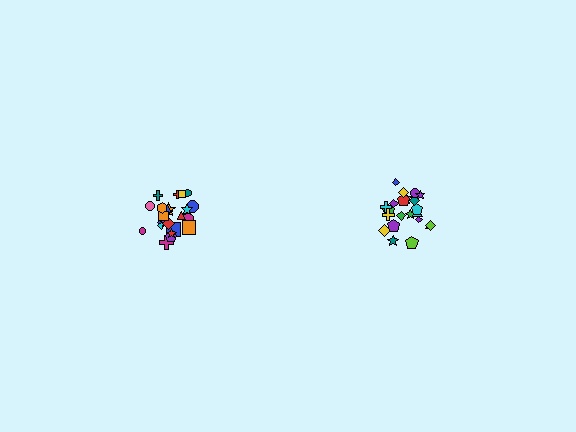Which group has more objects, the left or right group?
The left group.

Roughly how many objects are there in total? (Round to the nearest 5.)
Roughly 45 objects in total.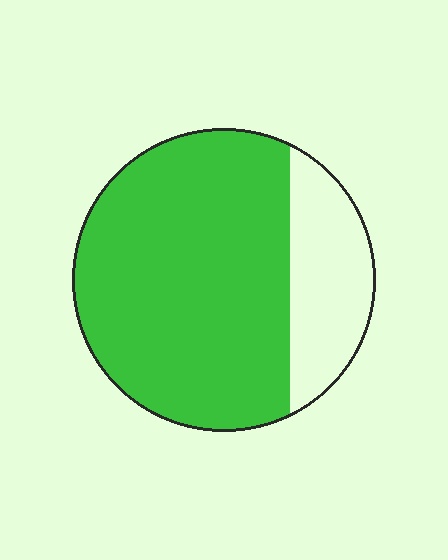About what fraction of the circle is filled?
About three quarters (3/4).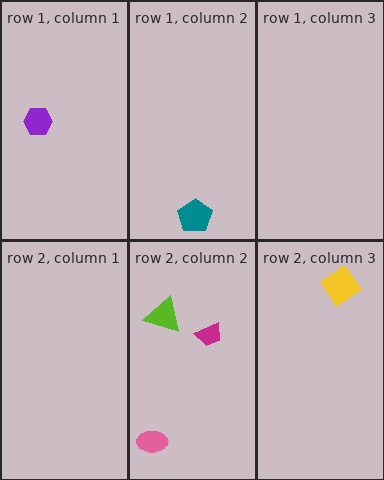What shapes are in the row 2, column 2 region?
The lime triangle, the magenta trapezoid, the pink ellipse.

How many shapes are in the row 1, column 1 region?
1.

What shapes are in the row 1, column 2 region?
The teal pentagon.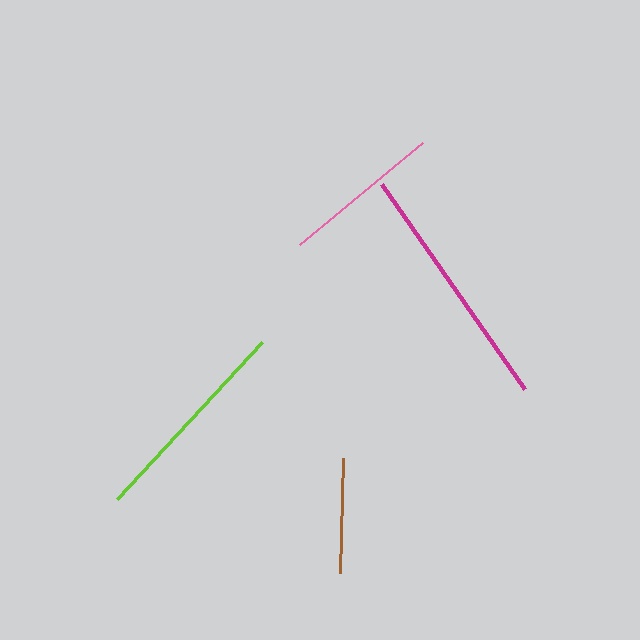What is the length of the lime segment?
The lime segment is approximately 214 pixels long.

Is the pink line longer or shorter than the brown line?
The pink line is longer than the brown line.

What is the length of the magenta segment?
The magenta segment is approximately 250 pixels long.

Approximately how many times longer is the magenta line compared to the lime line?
The magenta line is approximately 1.2 times the length of the lime line.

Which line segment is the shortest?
The brown line is the shortest at approximately 115 pixels.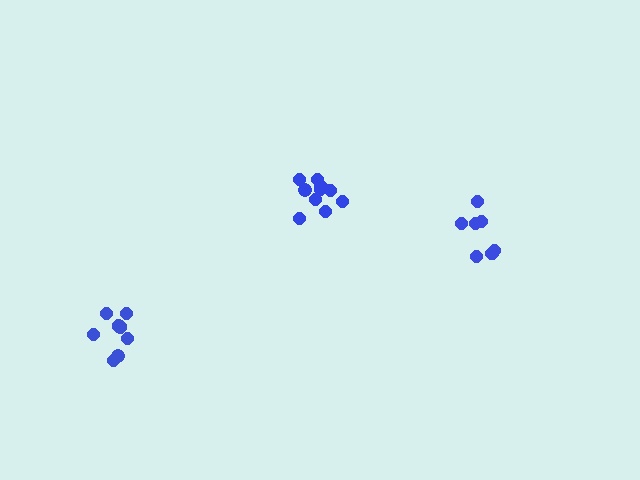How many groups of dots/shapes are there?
There are 3 groups.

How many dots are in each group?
Group 1: 10 dots, Group 2: 8 dots, Group 3: 7 dots (25 total).